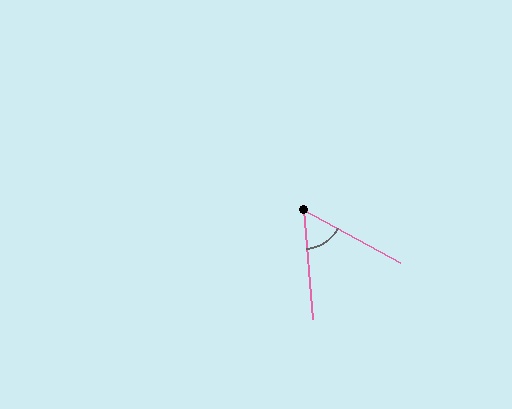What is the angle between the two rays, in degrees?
Approximately 56 degrees.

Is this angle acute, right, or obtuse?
It is acute.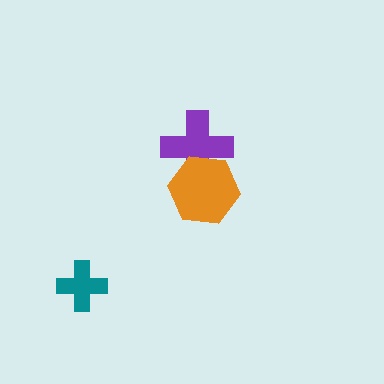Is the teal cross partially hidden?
No, no other shape covers it.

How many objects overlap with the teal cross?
0 objects overlap with the teal cross.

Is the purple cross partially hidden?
Yes, it is partially covered by another shape.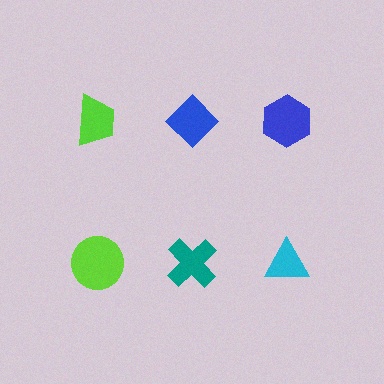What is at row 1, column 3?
A blue hexagon.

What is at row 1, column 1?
A lime trapezoid.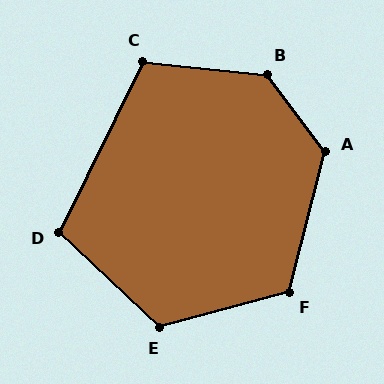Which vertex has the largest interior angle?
B, at approximately 133 degrees.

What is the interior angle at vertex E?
Approximately 121 degrees (obtuse).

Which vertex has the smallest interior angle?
D, at approximately 107 degrees.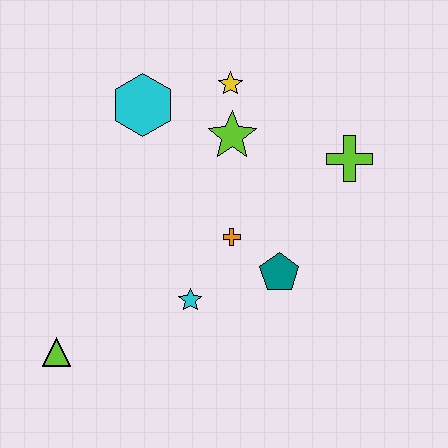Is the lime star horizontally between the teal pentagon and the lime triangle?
Yes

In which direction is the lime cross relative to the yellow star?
The lime cross is to the right of the yellow star.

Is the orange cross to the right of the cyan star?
Yes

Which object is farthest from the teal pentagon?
The lime triangle is farthest from the teal pentagon.